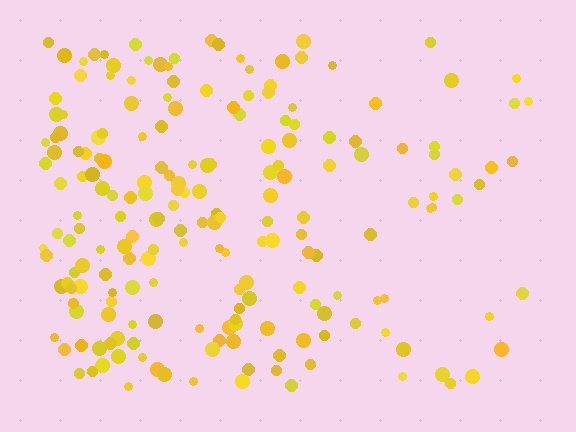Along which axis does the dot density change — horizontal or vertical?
Horizontal.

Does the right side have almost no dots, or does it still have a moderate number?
Still a moderate number, just noticeably fewer than the left.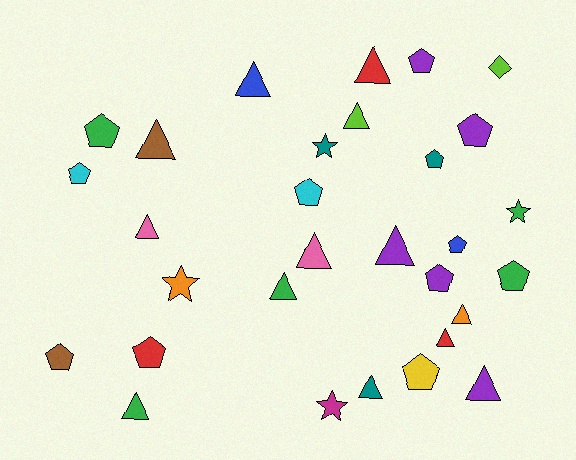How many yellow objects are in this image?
There is 1 yellow object.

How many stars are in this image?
There are 4 stars.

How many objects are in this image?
There are 30 objects.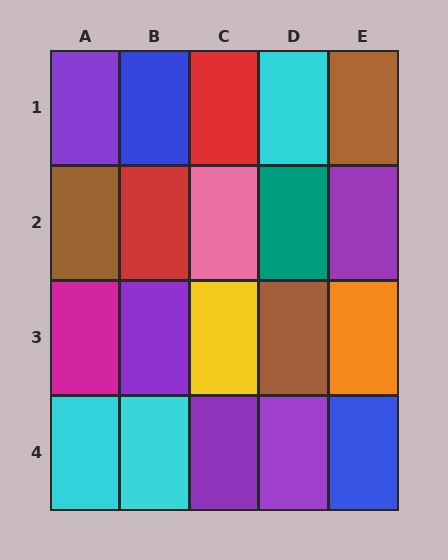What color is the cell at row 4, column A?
Cyan.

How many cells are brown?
3 cells are brown.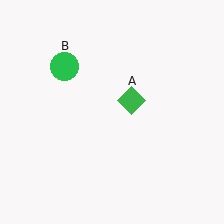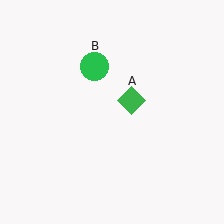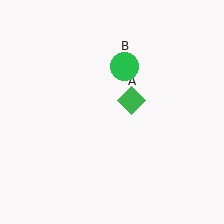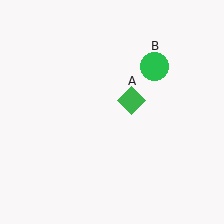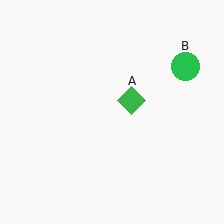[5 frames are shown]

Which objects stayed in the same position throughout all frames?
Green diamond (object A) remained stationary.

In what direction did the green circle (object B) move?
The green circle (object B) moved right.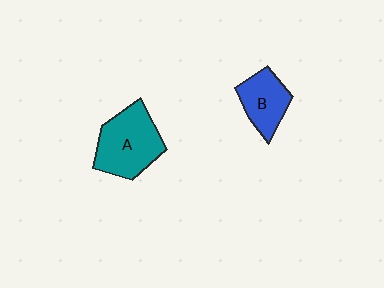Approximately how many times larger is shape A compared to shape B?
Approximately 1.5 times.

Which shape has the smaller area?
Shape B (blue).